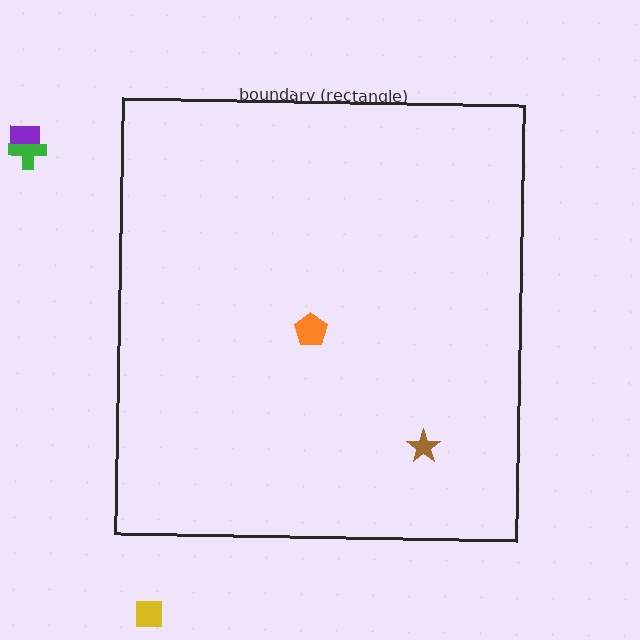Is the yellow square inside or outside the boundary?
Outside.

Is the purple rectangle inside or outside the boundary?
Outside.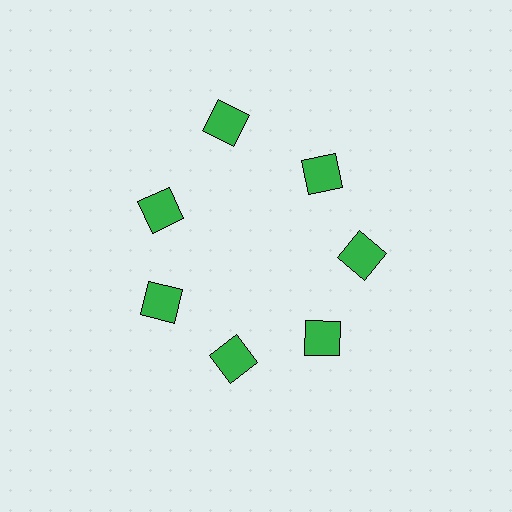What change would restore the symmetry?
The symmetry would be restored by moving it inward, back onto the ring so that all 7 squares sit at equal angles and equal distance from the center.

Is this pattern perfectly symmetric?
No. The 7 green squares are arranged in a ring, but one element near the 12 o'clock position is pushed outward from the center, breaking the 7-fold rotational symmetry.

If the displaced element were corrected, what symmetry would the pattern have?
It would have 7-fold rotational symmetry — the pattern would map onto itself every 51 degrees.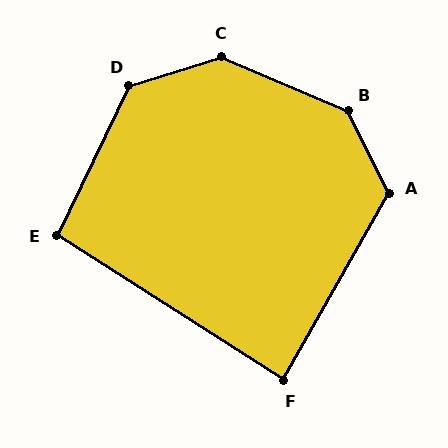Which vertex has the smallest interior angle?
F, at approximately 87 degrees.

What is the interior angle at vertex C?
Approximately 139 degrees (obtuse).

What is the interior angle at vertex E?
Approximately 97 degrees (obtuse).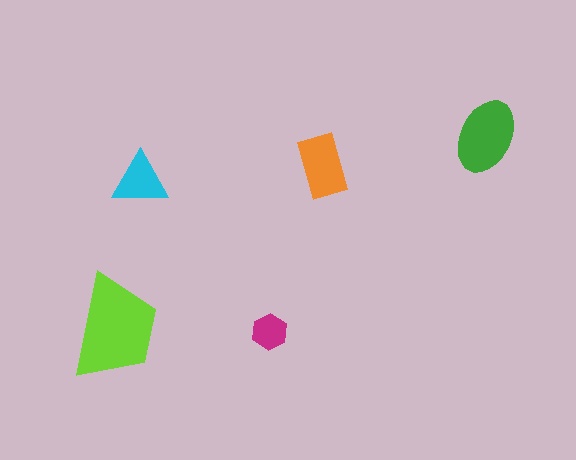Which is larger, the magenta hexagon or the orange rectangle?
The orange rectangle.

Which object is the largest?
The lime trapezoid.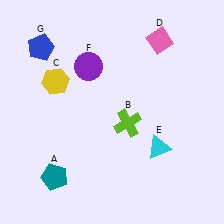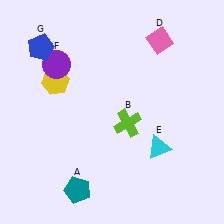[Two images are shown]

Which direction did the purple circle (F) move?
The purple circle (F) moved left.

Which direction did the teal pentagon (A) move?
The teal pentagon (A) moved right.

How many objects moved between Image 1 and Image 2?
2 objects moved between the two images.